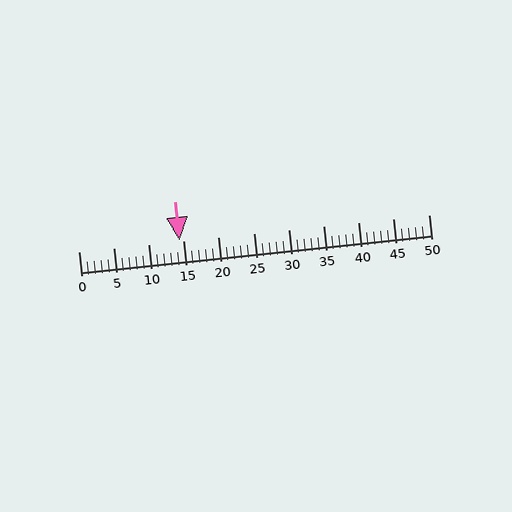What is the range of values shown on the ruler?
The ruler shows values from 0 to 50.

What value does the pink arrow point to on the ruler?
The pink arrow points to approximately 14.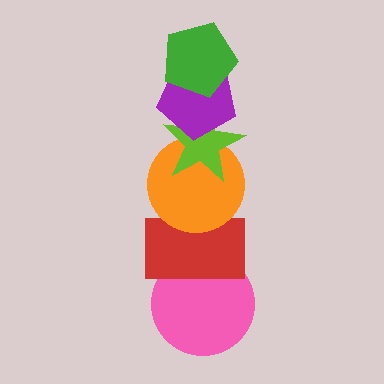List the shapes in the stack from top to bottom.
From top to bottom: the green pentagon, the purple pentagon, the lime star, the orange circle, the red rectangle, the pink circle.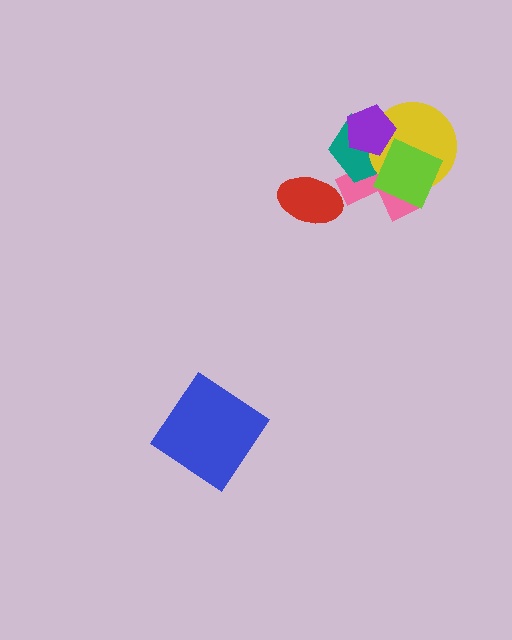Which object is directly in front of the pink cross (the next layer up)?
The teal pentagon is directly in front of the pink cross.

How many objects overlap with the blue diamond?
0 objects overlap with the blue diamond.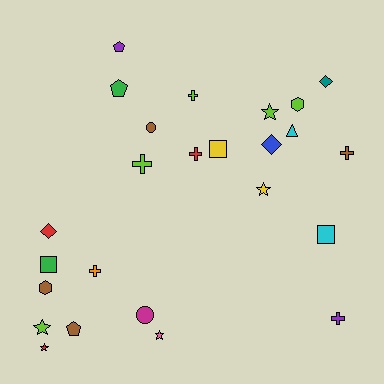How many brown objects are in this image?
There are 4 brown objects.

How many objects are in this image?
There are 25 objects.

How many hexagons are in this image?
There are 2 hexagons.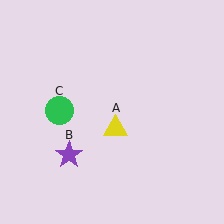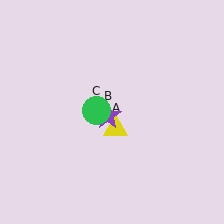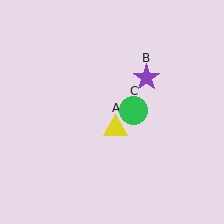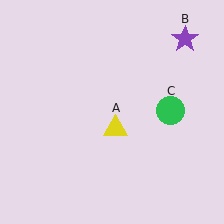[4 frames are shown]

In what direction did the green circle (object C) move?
The green circle (object C) moved right.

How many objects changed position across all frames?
2 objects changed position: purple star (object B), green circle (object C).